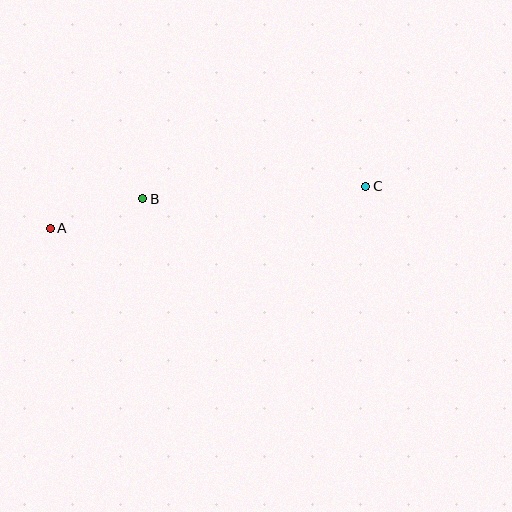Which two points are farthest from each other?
Points A and C are farthest from each other.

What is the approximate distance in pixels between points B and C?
The distance between B and C is approximately 223 pixels.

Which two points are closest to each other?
Points A and B are closest to each other.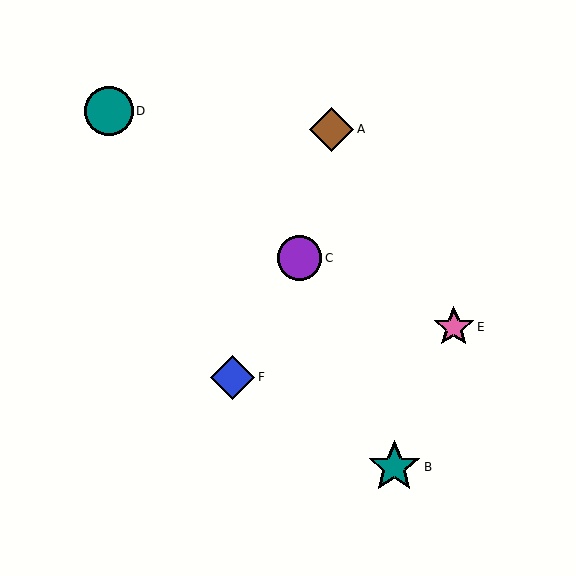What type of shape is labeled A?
Shape A is a brown diamond.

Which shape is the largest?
The teal star (labeled B) is the largest.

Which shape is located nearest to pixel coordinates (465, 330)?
The pink star (labeled E) at (454, 327) is nearest to that location.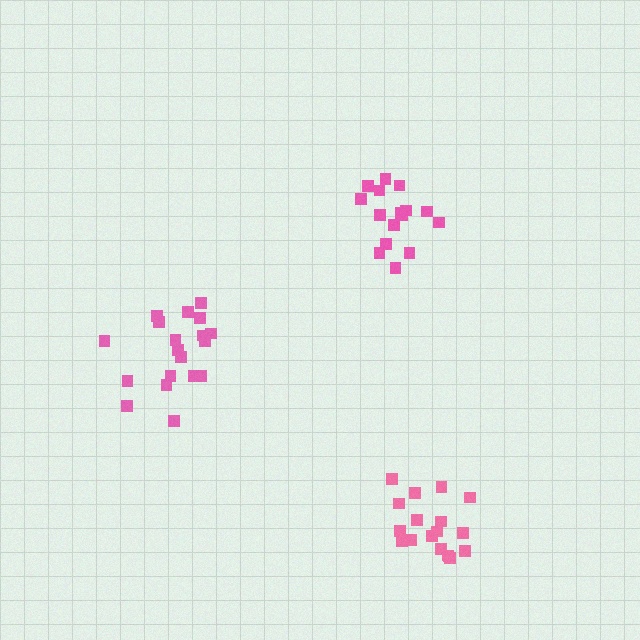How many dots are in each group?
Group 1: 16 dots, Group 2: 19 dots, Group 3: 18 dots (53 total).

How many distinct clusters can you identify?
There are 3 distinct clusters.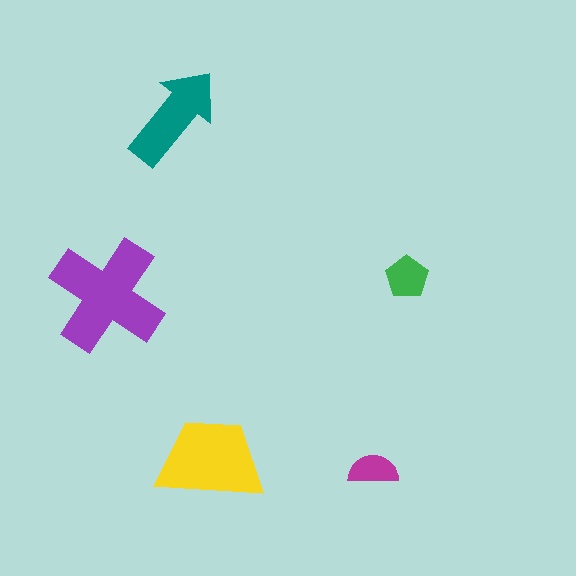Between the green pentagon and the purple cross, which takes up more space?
The purple cross.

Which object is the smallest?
The magenta semicircle.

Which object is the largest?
The purple cross.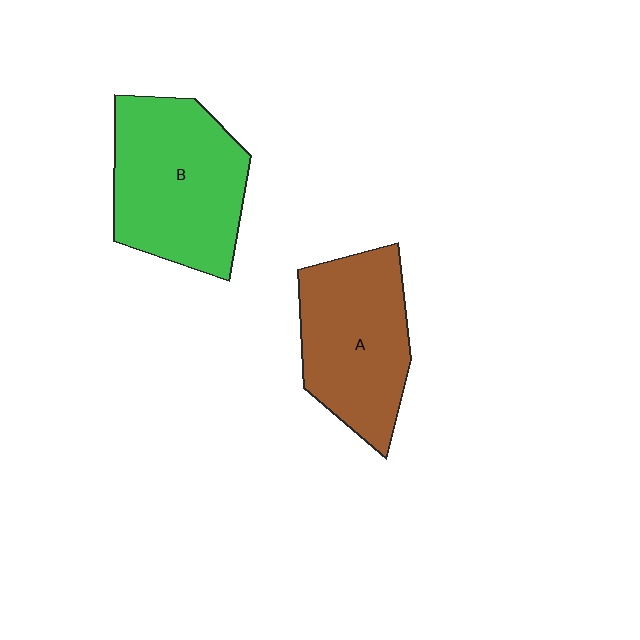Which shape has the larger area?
Shape B (green).